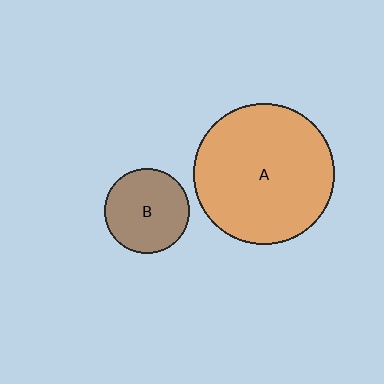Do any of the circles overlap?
No, none of the circles overlap.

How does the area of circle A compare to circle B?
Approximately 2.7 times.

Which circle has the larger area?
Circle A (orange).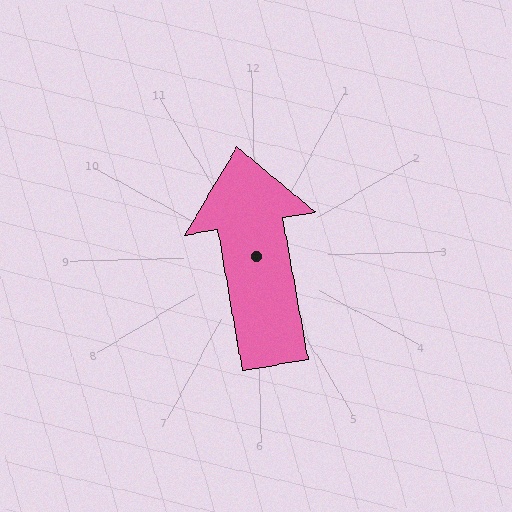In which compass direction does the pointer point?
North.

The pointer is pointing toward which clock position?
Roughly 12 o'clock.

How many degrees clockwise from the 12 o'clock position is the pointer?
Approximately 351 degrees.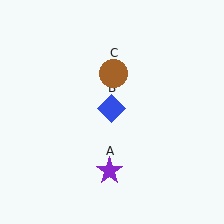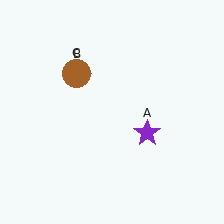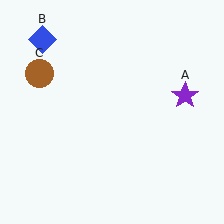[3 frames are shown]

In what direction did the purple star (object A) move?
The purple star (object A) moved up and to the right.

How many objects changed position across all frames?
3 objects changed position: purple star (object A), blue diamond (object B), brown circle (object C).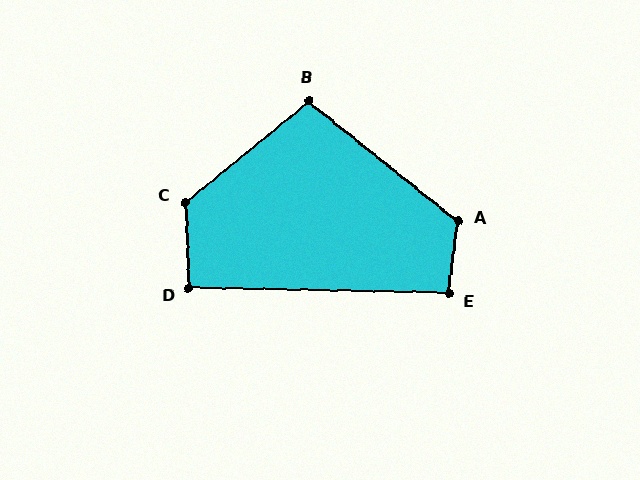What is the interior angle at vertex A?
Approximately 121 degrees (obtuse).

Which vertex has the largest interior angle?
C, at approximately 127 degrees.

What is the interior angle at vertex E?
Approximately 96 degrees (obtuse).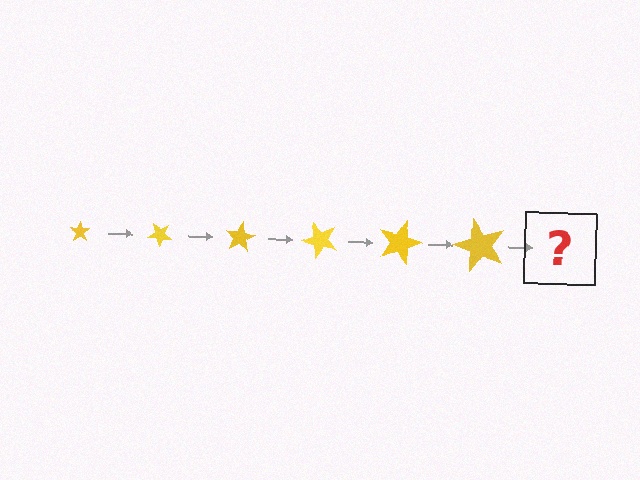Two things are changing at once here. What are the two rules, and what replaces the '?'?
The two rules are that the star grows larger each step and it rotates 40 degrees each step. The '?' should be a star, larger than the previous one and rotated 240 degrees from the start.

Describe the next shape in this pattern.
It should be a star, larger than the previous one and rotated 240 degrees from the start.